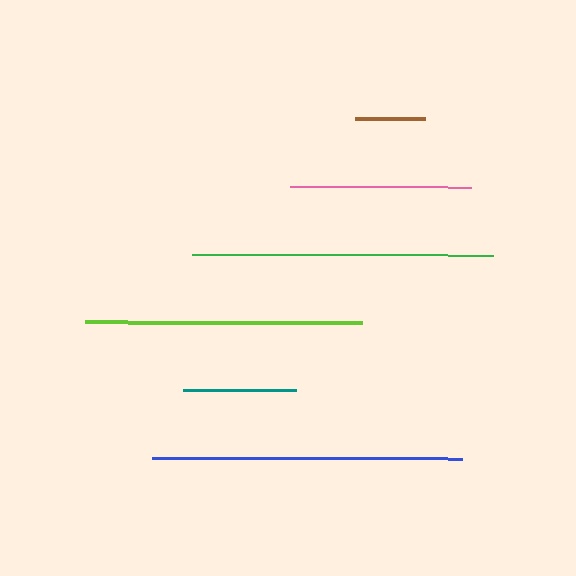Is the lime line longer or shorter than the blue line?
The blue line is longer than the lime line.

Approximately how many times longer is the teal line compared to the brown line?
The teal line is approximately 1.6 times the length of the brown line.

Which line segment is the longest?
The blue line is the longest at approximately 310 pixels.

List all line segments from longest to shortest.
From longest to shortest: blue, green, lime, pink, teal, brown.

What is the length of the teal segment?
The teal segment is approximately 113 pixels long.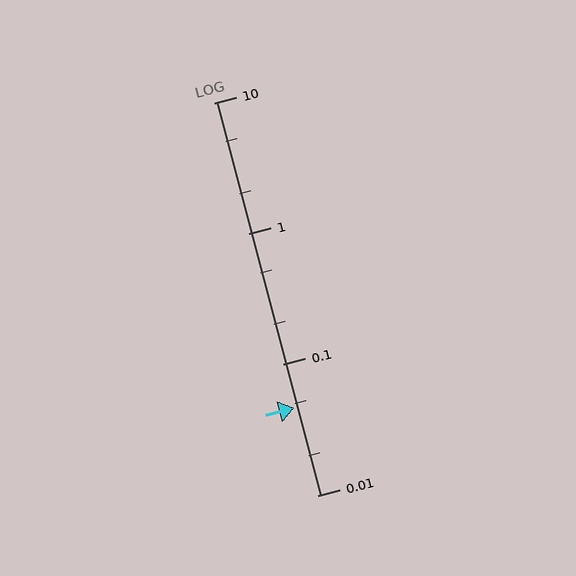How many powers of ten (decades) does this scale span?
The scale spans 3 decades, from 0.01 to 10.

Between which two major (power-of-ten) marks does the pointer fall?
The pointer is between 0.01 and 0.1.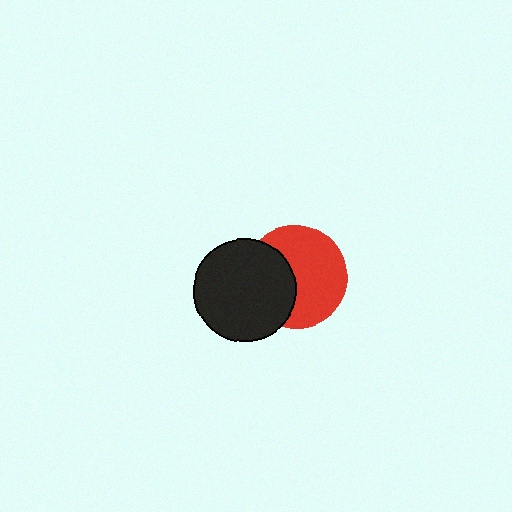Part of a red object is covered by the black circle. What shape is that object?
It is a circle.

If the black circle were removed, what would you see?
You would see the complete red circle.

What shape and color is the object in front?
The object in front is a black circle.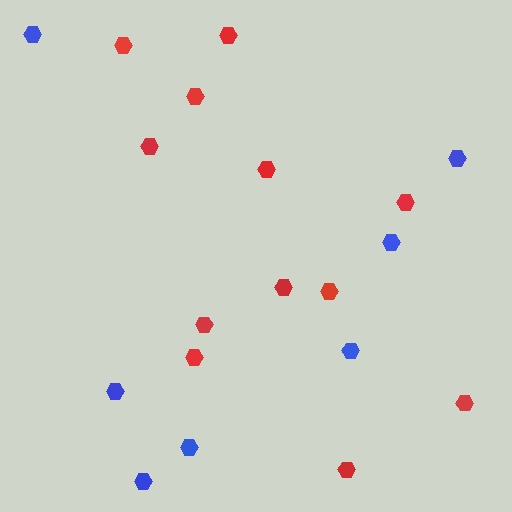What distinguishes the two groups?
There are 2 groups: one group of red hexagons (12) and one group of blue hexagons (7).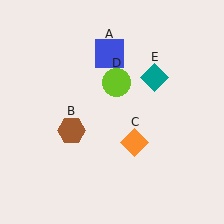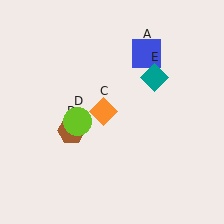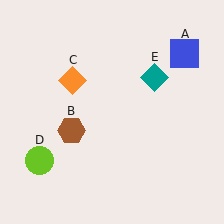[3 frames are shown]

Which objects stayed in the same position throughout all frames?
Brown hexagon (object B) and teal diamond (object E) remained stationary.